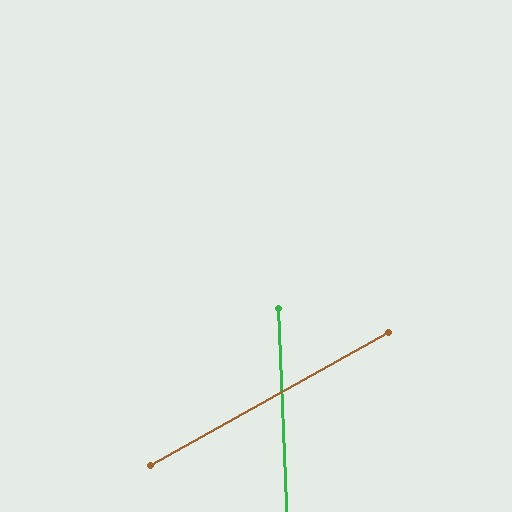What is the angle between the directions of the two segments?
Approximately 63 degrees.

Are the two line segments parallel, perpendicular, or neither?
Neither parallel nor perpendicular — they differ by about 63°.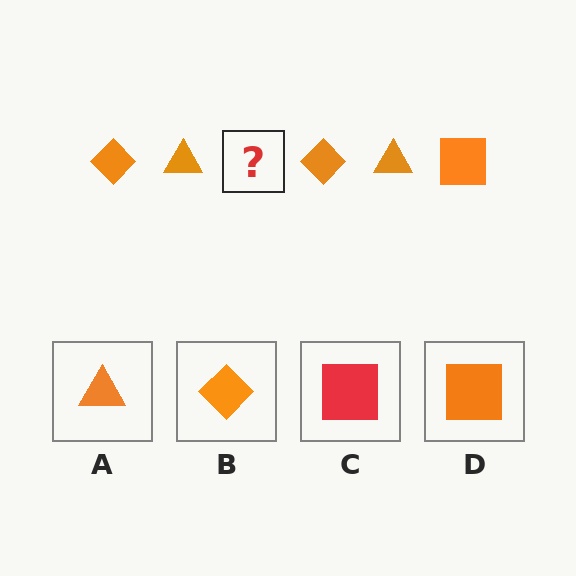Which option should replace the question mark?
Option D.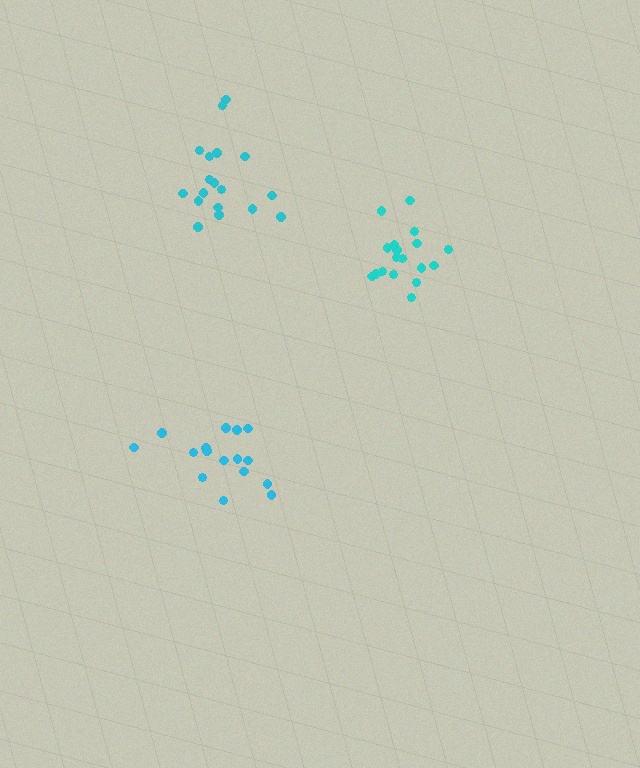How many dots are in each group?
Group 1: 18 dots, Group 2: 18 dots, Group 3: 16 dots (52 total).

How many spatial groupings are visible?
There are 3 spatial groupings.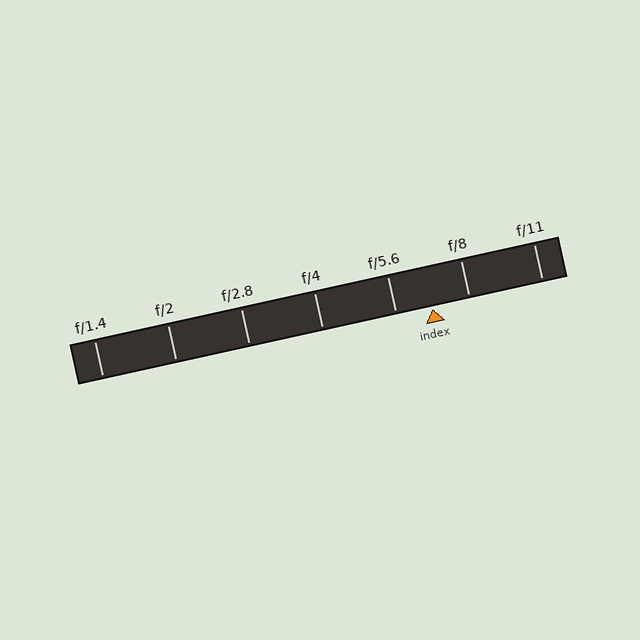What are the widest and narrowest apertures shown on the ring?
The widest aperture shown is f/1.4 and the narrowest is f/11.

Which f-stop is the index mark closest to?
The index mark is closest to f/5.6.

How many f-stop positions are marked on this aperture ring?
There are 7 f-stop positions marked.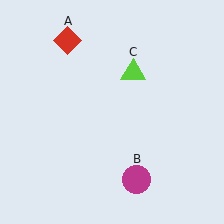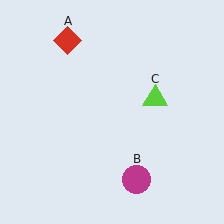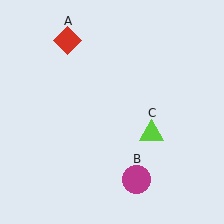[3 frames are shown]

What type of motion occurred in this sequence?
The lime triangle (object C) rotated clockwise around the center of the scene.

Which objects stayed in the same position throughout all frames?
Red diamond (object A) and magenta circle (object B) remained stationary.